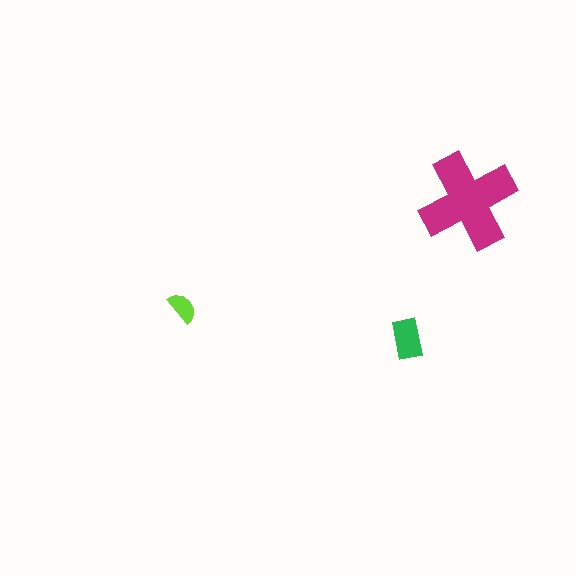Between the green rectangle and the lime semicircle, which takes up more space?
The green rectangle.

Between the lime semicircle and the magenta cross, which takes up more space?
The magenta cross.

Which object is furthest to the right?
The magenta cross is rightmost.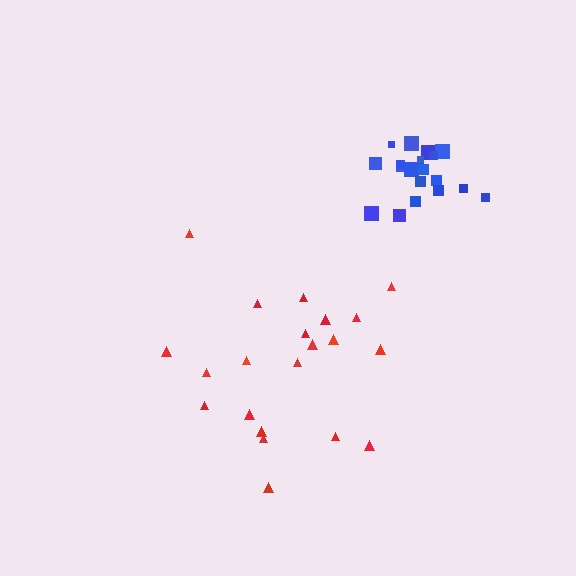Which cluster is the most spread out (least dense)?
Red.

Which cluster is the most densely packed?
Blue.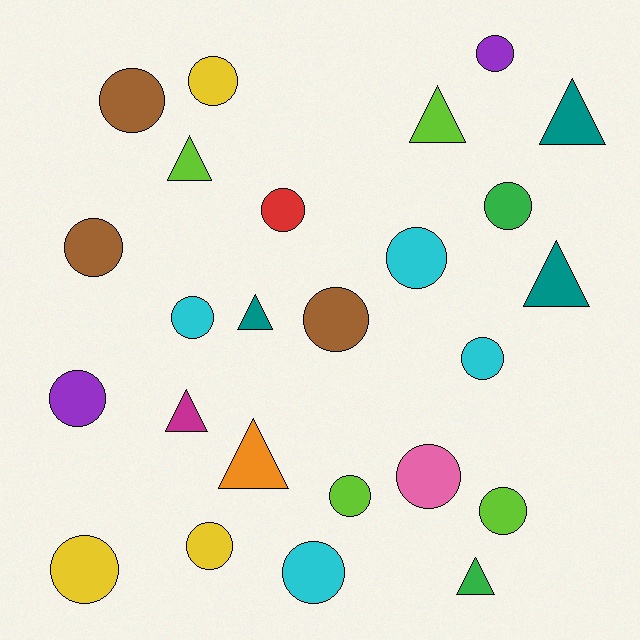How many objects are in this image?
There are 25 objects.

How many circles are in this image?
There are 17 circles.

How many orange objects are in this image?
There is 1 orange object.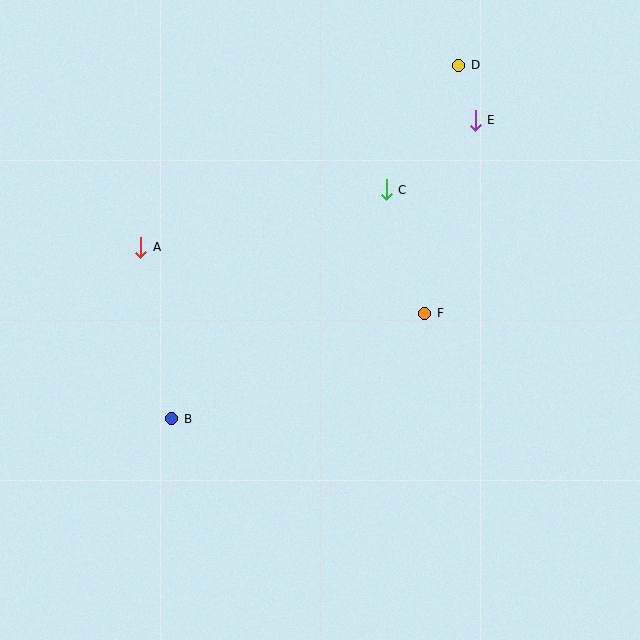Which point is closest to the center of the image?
Point F at (425, 313) is closest to the center.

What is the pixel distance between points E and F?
The distance between E and F is 200 pixels.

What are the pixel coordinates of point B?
Point B is at (172, 419).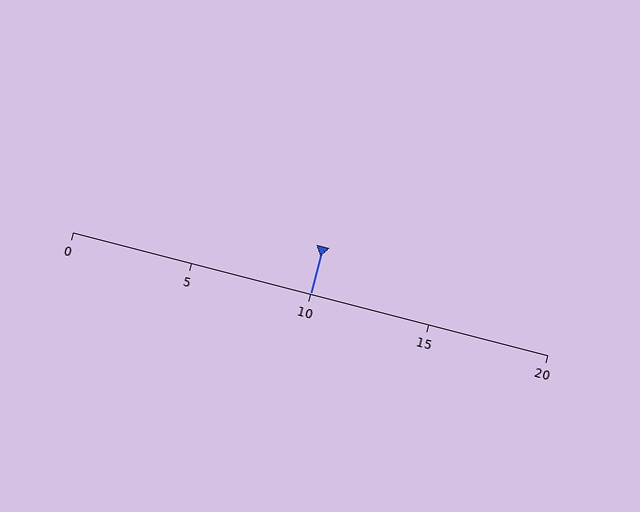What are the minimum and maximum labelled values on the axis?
The axis runs from 0 to 20.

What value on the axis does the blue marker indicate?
The marker indicates approximately 10.